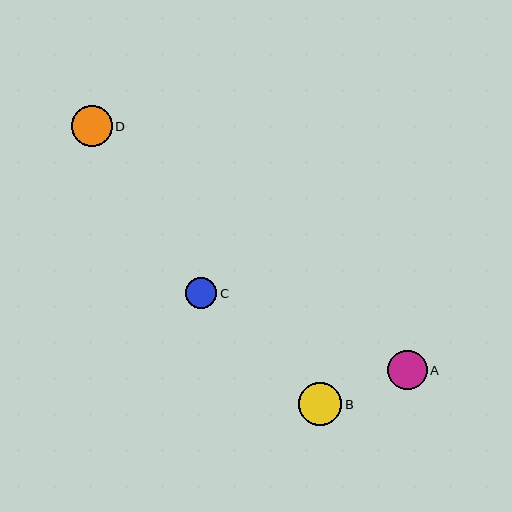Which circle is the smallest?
Circle C is the smallest with a size of approximately 31 pixels.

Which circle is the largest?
Circle B is the largest with a size of approximately 43 pixels.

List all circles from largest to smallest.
From largest to smallest: B, D, A, C.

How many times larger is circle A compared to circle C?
Circle A is approximately 1.3 times the size of circle C.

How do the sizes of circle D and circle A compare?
Circle D and circle A are approximately the same size.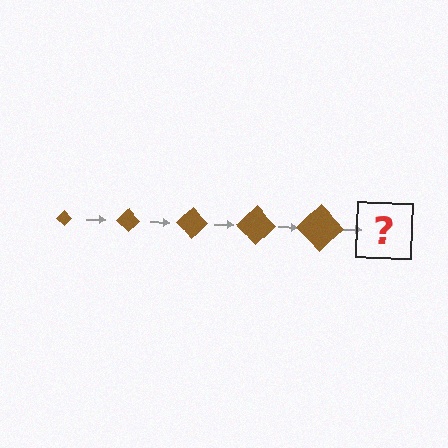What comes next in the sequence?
The next element should be a brown diamond, larger than the previous one.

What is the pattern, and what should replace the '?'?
The pattern is that the diamond gets progressively larger each step. The '?' should be a brown diamond, larger than the previous one.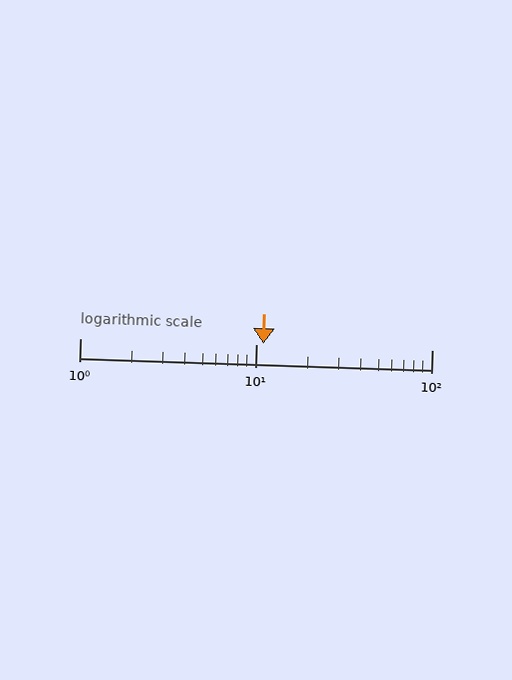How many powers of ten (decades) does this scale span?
The scale spans 2 decades, from 1 to 100.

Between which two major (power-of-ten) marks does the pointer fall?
The pointer is between 10 and 100.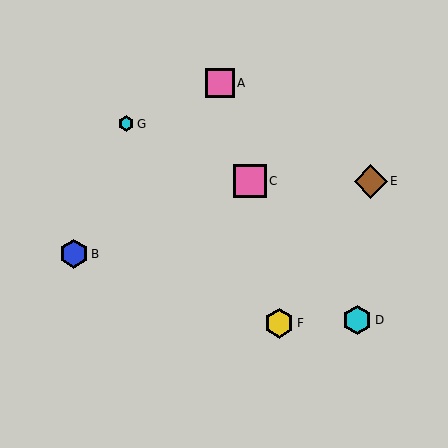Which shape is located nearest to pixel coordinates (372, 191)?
The brown diamond (labeled E) at (371, 181) is nearest to that location.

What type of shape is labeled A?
Shape A is a pink square.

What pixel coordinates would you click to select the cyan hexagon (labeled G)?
Click at (126, 124) to select the cyan hexagon G.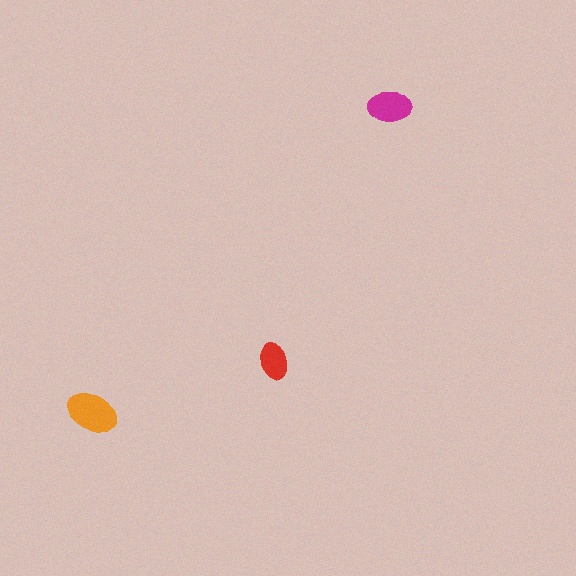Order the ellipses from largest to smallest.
the orange one, the magenta one, the red one.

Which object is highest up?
The magenta ellipse is topmost.